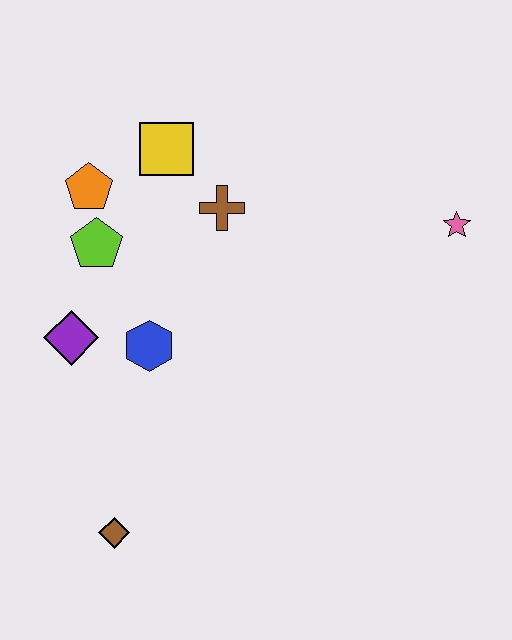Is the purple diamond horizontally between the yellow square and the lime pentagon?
No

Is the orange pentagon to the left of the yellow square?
Yes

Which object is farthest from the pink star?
The brown diamond is farthest from the pink star.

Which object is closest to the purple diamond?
The blue hexagon is closest to the purple diamond.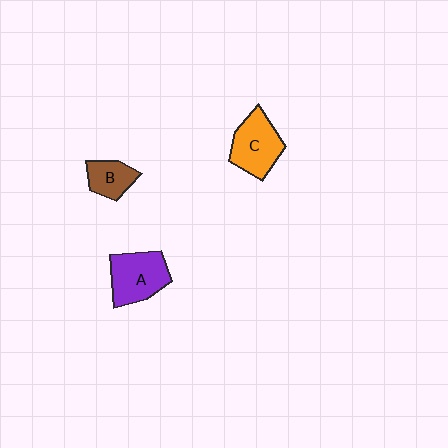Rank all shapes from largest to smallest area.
From largest to smallest: A (purple), C (orange), B (brown).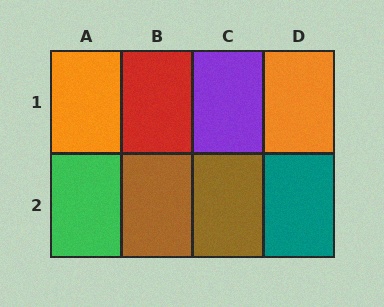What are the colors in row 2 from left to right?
Green, brown, brown, teal.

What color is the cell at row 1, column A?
Orange.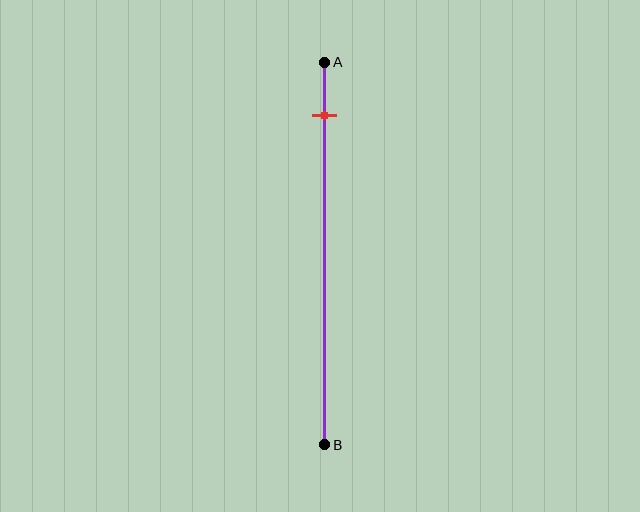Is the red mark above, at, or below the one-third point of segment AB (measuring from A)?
The red mark is above the one-third point of segment AB.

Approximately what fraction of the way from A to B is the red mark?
The red mark is approximately 15% of the way from A to B.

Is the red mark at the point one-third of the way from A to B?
No, the mark is at about 15% from A, not at the 33% one-third point.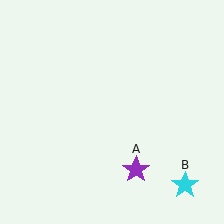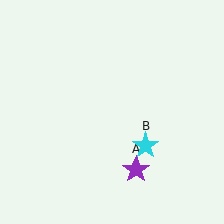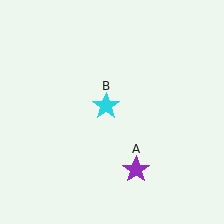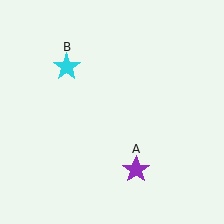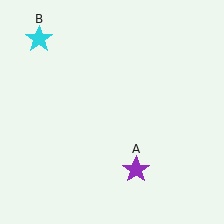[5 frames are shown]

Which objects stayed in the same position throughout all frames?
Purple star (object A) remained stationary.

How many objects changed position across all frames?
1 object changed position: cyan star (object B).